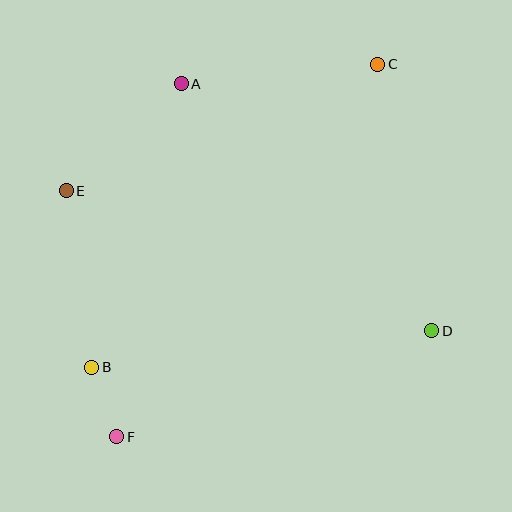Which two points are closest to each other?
Points B and F are closest to each other.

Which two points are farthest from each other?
Points C and F are farthest from each other.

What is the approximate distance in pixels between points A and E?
The distance between A and E is approximately 157 pixels.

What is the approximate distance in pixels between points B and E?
The distance between B and E is approximately 179 pixels.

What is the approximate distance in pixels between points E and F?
The distance between E and F is approximately 252 pixels.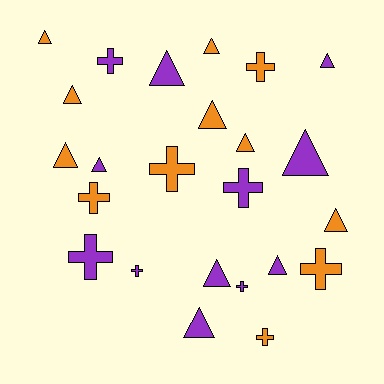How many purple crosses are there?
There are 5 purple crosses.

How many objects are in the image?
There are 24 objects.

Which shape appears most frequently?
Triangle, with 14 objects.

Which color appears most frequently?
Purple, with 12 objects.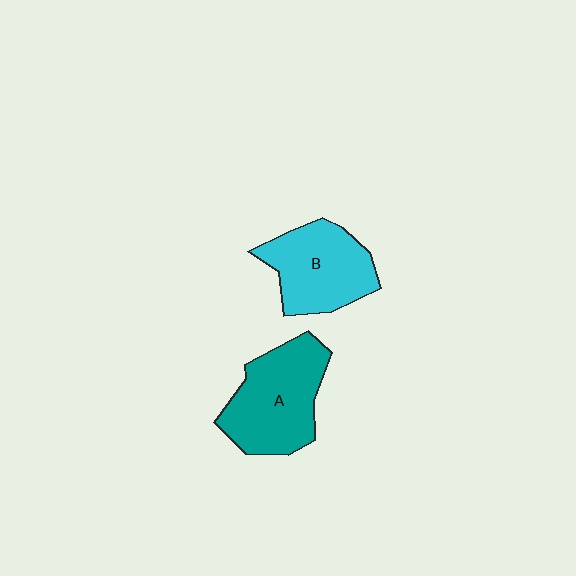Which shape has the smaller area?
Shape B (cyan).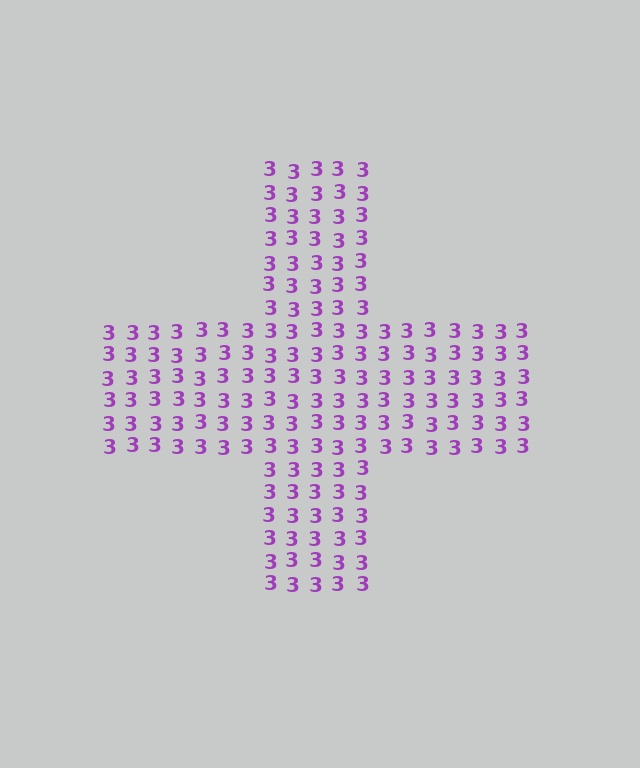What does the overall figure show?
The overall figure shows a cross.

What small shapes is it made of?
It is made of small digit 3's.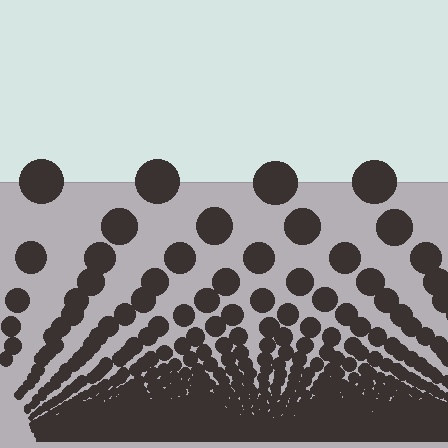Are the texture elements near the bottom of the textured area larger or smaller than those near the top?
Smaller. The gradient is inverted — elements near the bottom are smaller and denser.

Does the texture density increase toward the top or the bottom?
Density increases toward the bottom.